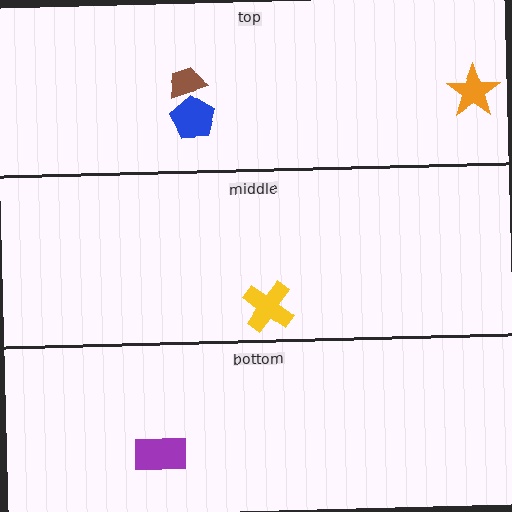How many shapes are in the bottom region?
1.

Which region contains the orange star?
The top region.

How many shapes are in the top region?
3.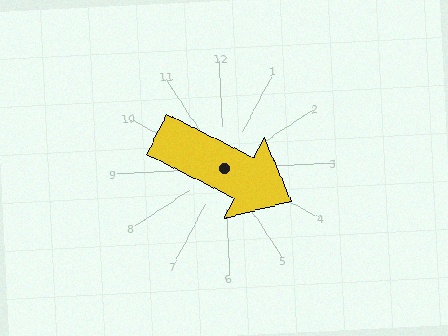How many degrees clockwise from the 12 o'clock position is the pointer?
Approximately 119 degrees.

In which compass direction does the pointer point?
Southeast.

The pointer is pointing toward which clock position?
Roughly 4 o'clock.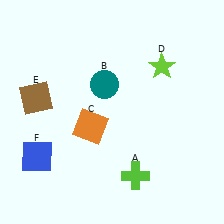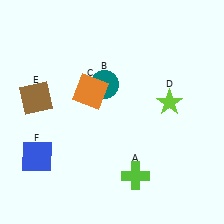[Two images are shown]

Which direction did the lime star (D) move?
The lime star (D) moved down.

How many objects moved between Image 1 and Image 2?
2 objects moved between the two images.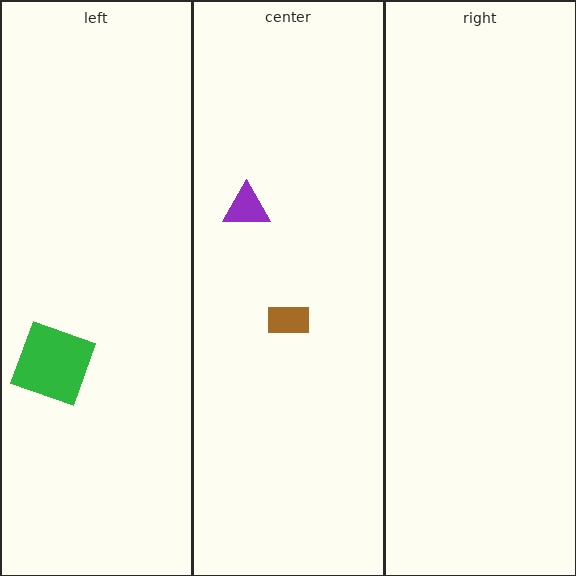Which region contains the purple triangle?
The center region.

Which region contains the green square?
The left region.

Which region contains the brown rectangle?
The center region.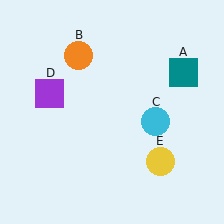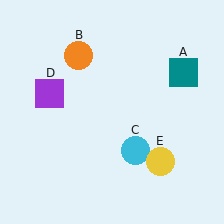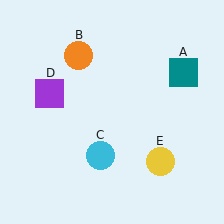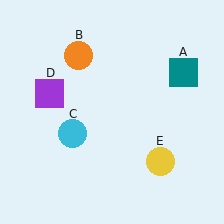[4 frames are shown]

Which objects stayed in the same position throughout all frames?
Teal square (object A) and orange circle (object B) and purple square (object D) and yellow circle (object E) remained stationary.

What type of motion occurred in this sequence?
The cyan circle (object C) rotated clockwise around the center of the scene.